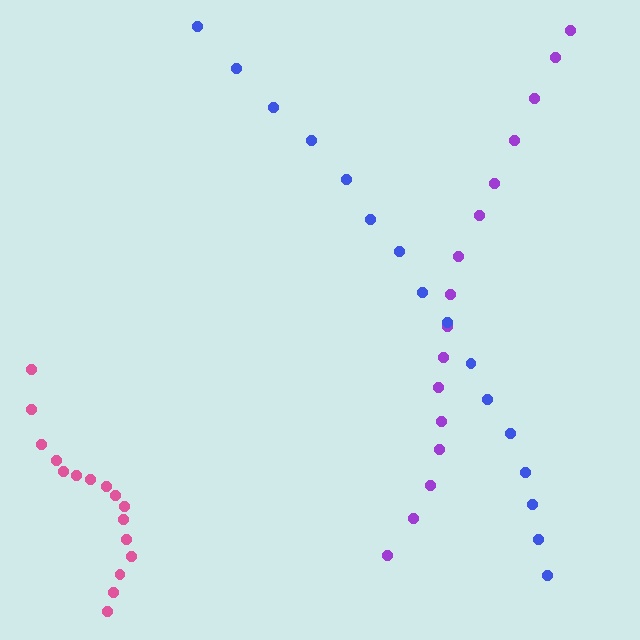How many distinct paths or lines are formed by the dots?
There are 3 distinct paths.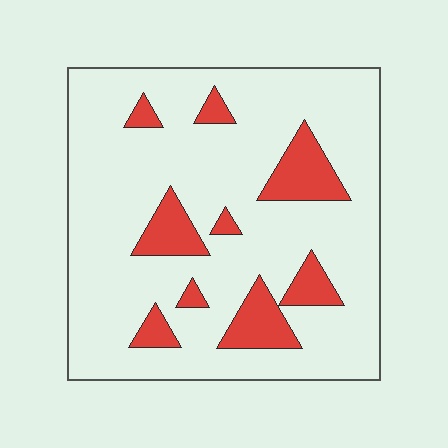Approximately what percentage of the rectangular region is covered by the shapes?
Approximately 15%.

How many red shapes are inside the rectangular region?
9.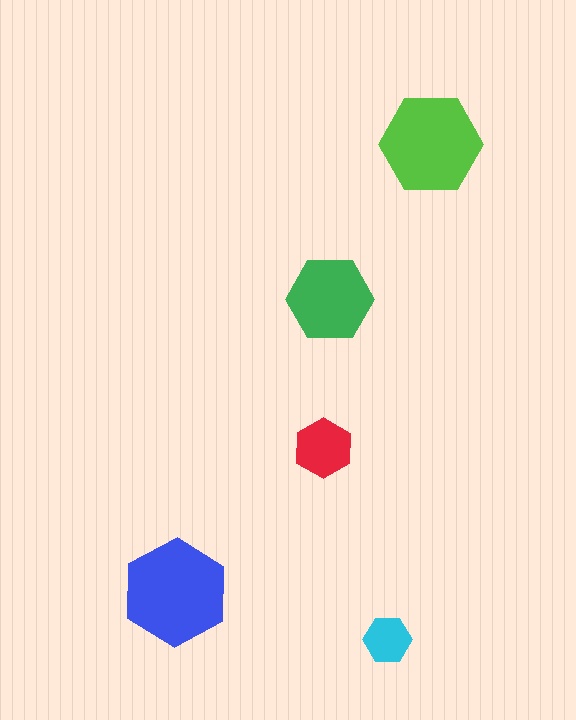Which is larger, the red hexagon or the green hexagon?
The green one.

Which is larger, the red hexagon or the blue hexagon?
The blue one.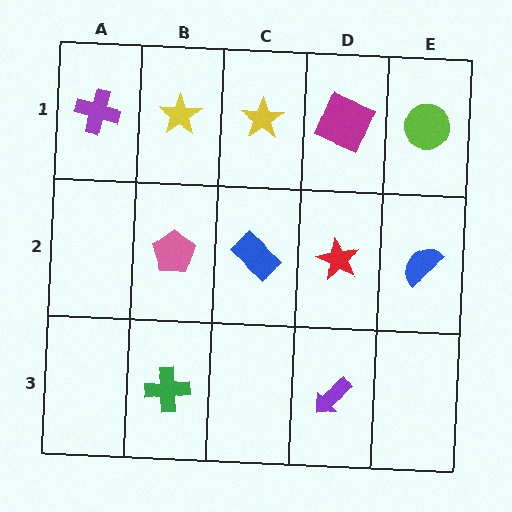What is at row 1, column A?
A purple cross.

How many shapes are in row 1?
5 shapes.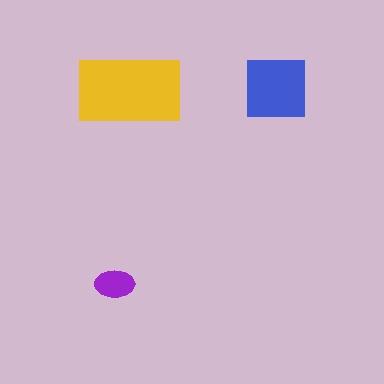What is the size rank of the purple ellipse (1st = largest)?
3rd.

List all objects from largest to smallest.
The yellow rectangle, the blue square, the purple ellipse.